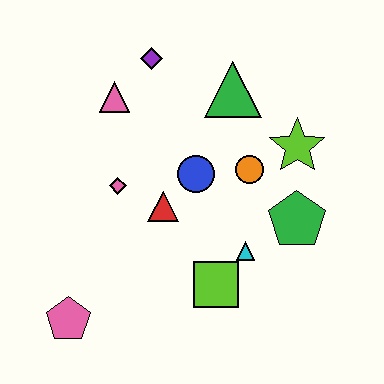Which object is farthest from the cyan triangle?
The purple diamond is farthest from the cyan triangle.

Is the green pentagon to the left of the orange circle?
No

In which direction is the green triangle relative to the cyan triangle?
The green triangle is above the cyan triangle.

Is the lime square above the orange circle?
No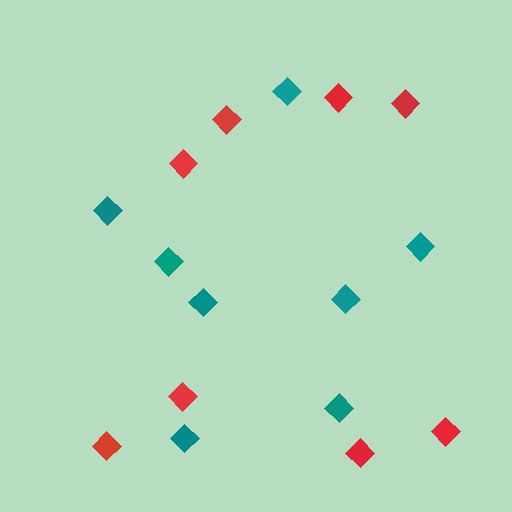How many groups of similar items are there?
There are 2 groups: one group of red diamonds (8) and one group of teal diamonds (8).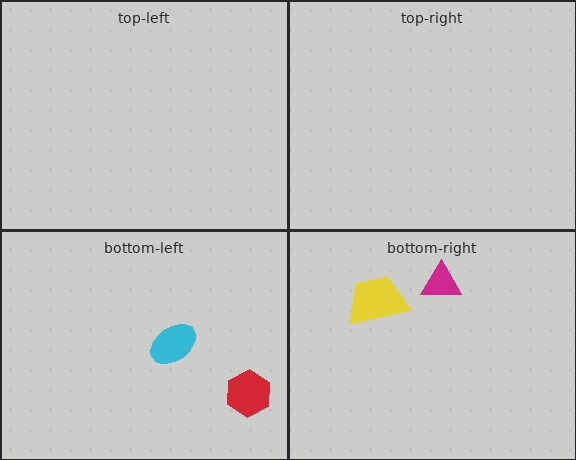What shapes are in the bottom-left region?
The red hexagon, the cyan ellipse.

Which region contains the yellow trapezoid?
The bottom-right region.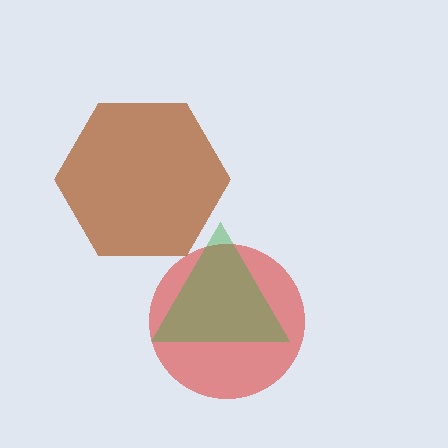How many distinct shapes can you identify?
There are 3 distinct shapes: a brown hexagon, a red circle, a green triangle.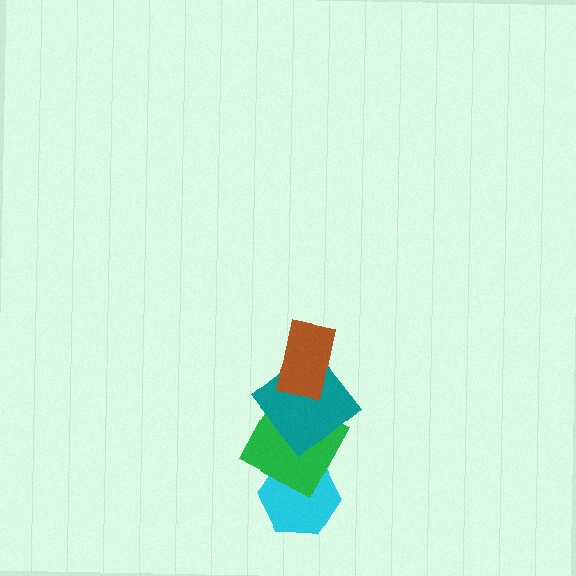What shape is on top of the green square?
The teal diamond is on top of the green square.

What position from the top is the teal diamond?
The teal diamond is 2nd from the top.